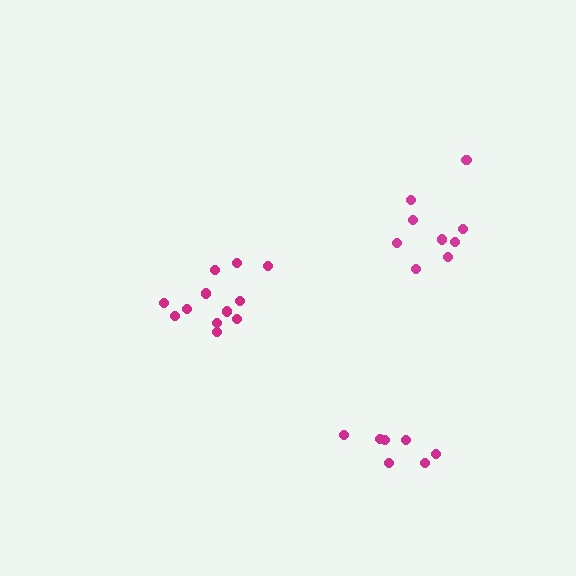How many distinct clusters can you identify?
There are 3 distinct clusters.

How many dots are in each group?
Group 1: 9 dots, Group 2: 12 dots, Group 3: 7 dots (28 total).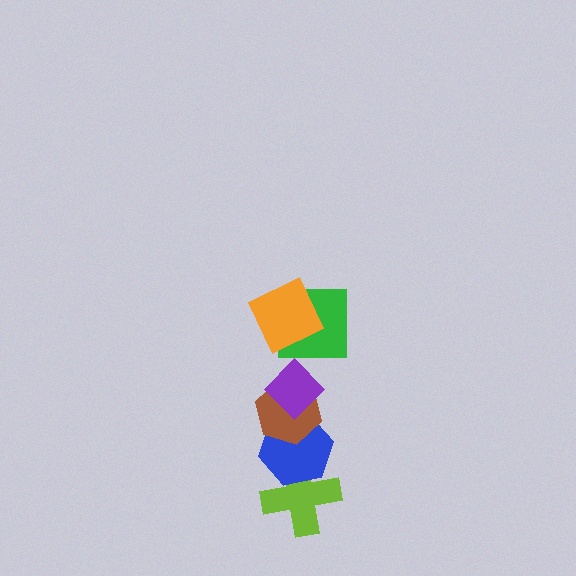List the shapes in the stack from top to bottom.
From top to bottom: the orange square, the green square, the purple diamond, the brown hexagon, the blue hexagon, the lime cross.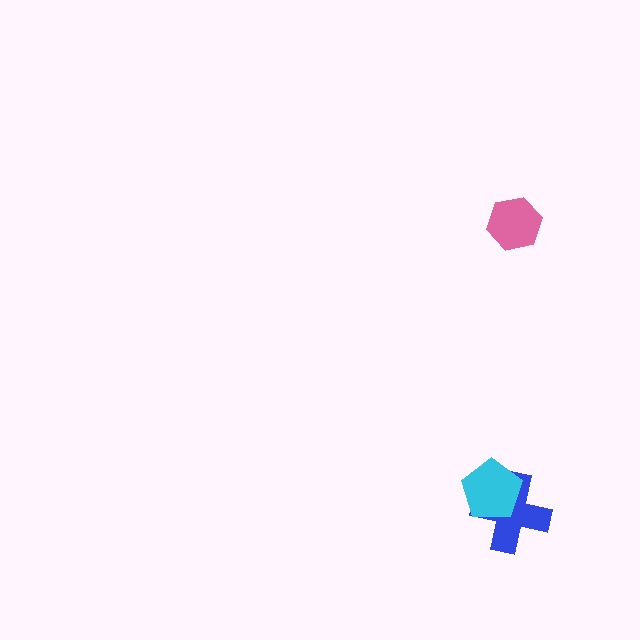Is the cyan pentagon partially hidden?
No, no other shape covers it.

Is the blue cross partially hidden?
Yes, it is partially covered by another shape.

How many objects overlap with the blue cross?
1 object overlaps with the blue cross.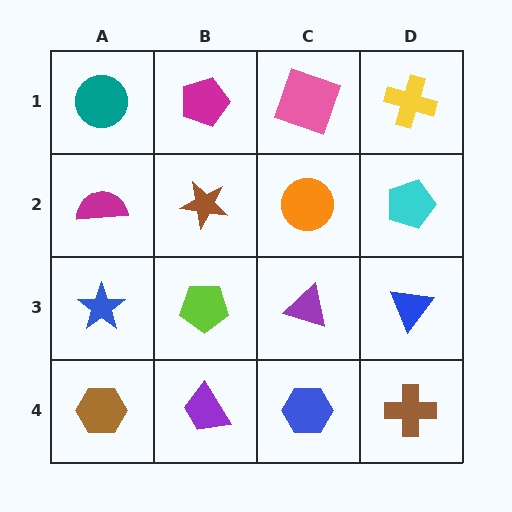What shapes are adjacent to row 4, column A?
A blue star (row 3, column A), a purple trapezoid (row 4, column B).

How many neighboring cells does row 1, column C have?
3.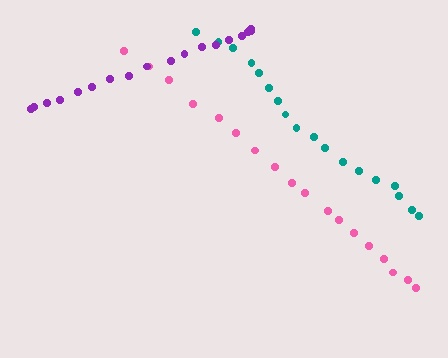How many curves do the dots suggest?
There are 3 distinct paths.